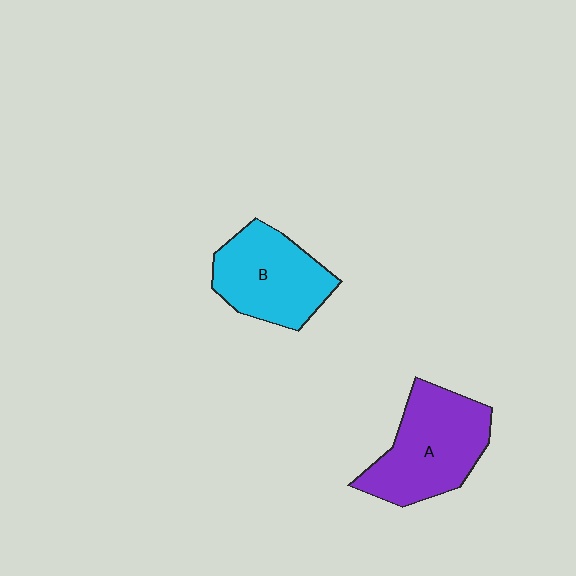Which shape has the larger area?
Shape A (purple).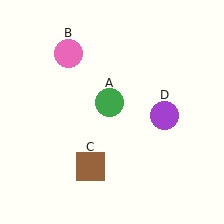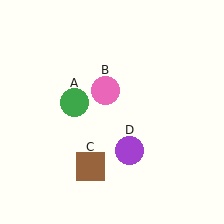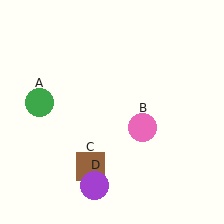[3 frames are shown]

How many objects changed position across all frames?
3 objects changed position: green circle (object A), pink circle (object B), purple circle (object D).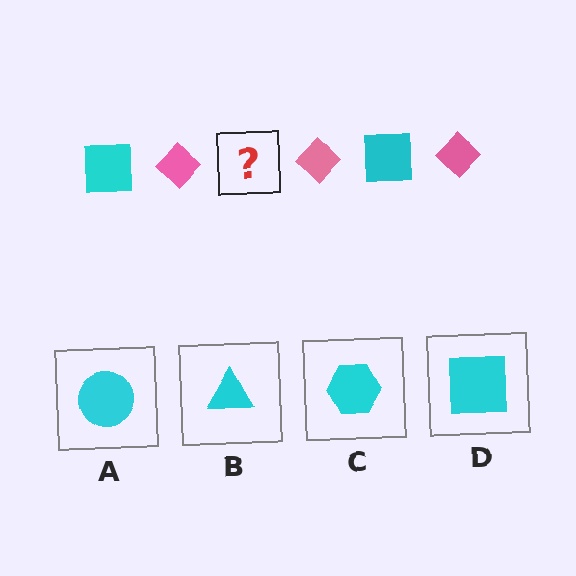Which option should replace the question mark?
Option D.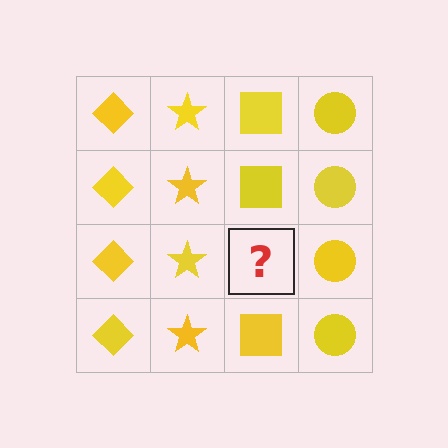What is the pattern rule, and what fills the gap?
The rule is that each column has a consistent shape. The gap should be filled with a yellow square.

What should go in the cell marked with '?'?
The missing cell should contain a yellow square.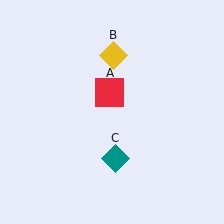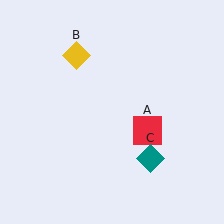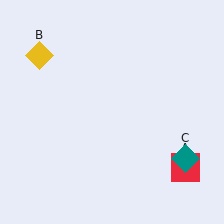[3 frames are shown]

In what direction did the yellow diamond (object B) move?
The yellow diamond (object B) moved left.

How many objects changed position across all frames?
3 objects changed position: red square (object A), yellow diamond (object B), teal diamond (object C).